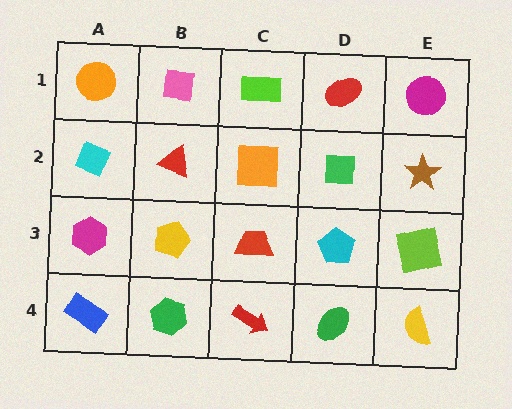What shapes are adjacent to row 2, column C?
A lime rectangle (row 1, column C), a red trapezoid (row 3, column C), a red triangle (row 2, column B), a green square (row 2, column D).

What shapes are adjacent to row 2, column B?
A pink square (row 1, column B), a yellow pentagon (row 3, column B), a cyan diamond (row 2, column A), an orange square (row 2, column C).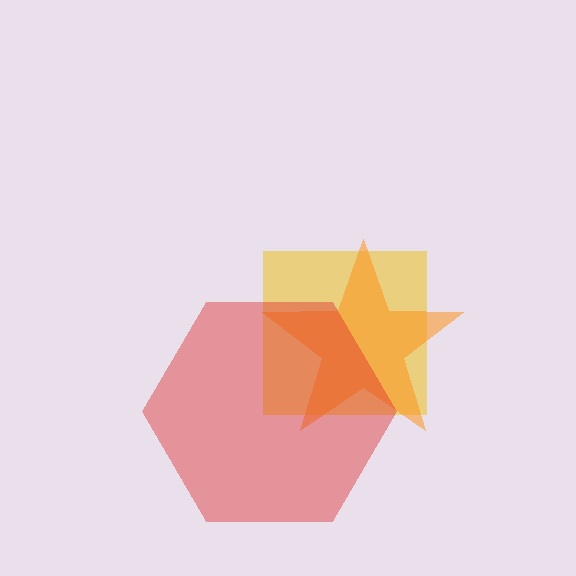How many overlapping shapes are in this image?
There are 3 overlapping shapes in the image.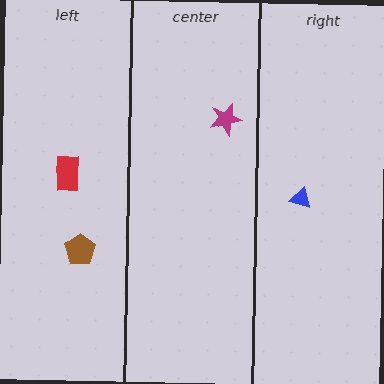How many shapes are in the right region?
1.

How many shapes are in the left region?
2.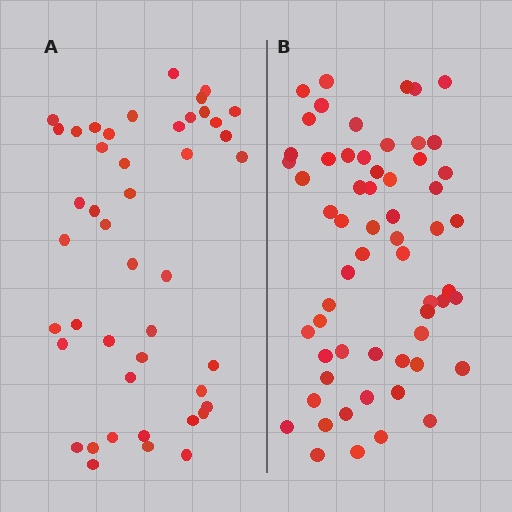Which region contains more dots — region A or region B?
Region B (the right region) has more dots.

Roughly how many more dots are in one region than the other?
Region B has approximately 15 more dots than region A.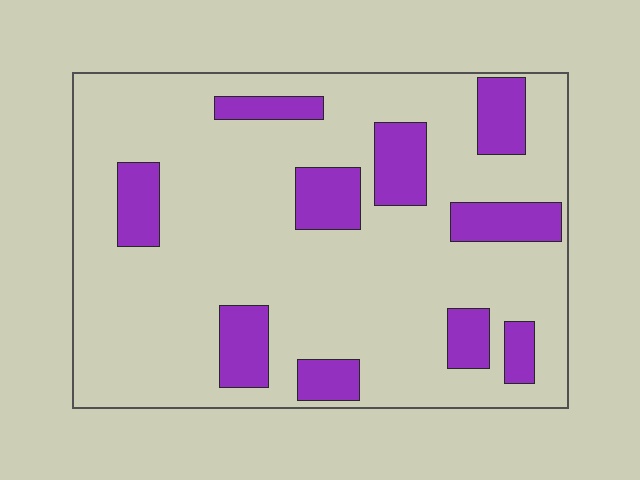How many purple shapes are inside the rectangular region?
10.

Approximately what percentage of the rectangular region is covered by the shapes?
Approximately 20%.